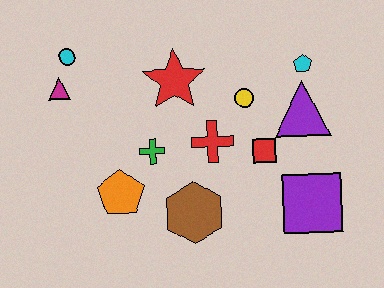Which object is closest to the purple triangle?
The cyan pentagon is closest to the purple triangle.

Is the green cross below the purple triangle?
Yes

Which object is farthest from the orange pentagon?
The cyan pentagon is farthest from the orange pentagon.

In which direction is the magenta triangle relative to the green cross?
The magenta triangle is to the left of the green cross.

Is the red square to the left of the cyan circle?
No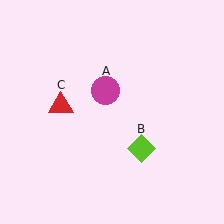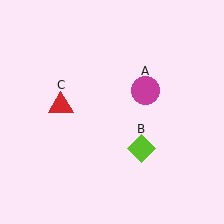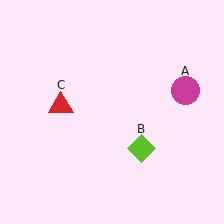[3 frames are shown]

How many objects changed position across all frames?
1 object changed position: magenta circle (object A).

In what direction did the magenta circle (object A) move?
The magenta circle (object A) moved right.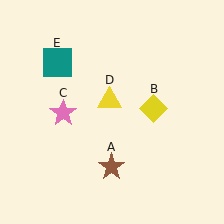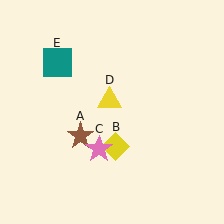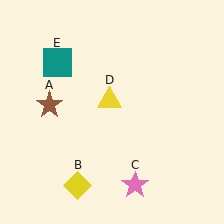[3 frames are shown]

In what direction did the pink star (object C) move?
The pink star (object C) moved down and to the right.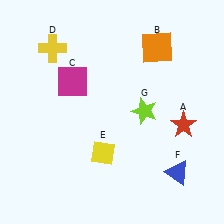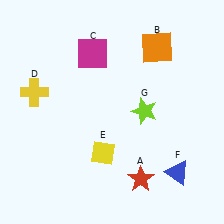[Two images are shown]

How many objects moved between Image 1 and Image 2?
3 objects moved between the two images.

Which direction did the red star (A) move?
The red star (A) moved down.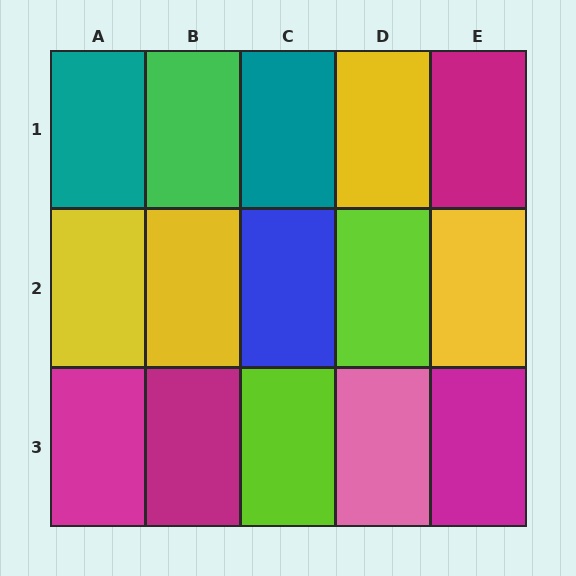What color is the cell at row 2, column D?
Lime.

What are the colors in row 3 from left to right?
Magenta, magenta, lime, pink, magenta.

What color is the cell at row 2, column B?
Yellow.